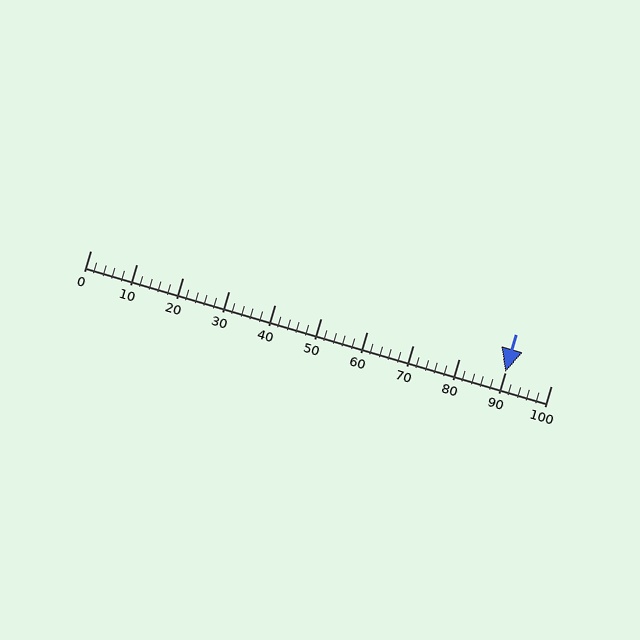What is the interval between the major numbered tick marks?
The major tick marks are spaced 10 units apart.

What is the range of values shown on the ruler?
The ruler shows values from 0 to 100.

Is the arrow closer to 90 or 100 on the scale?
The arrow is closer to 90.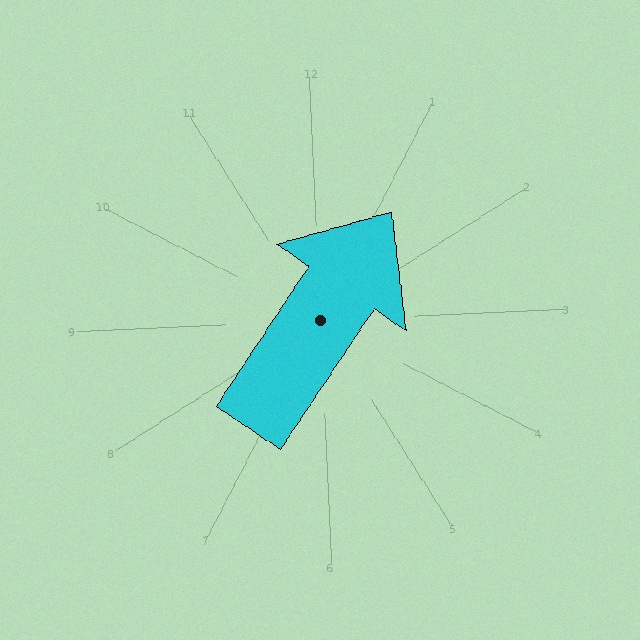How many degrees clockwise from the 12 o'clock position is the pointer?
Approximately 36 degrees.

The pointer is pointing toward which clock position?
Roughly 1 o'clock.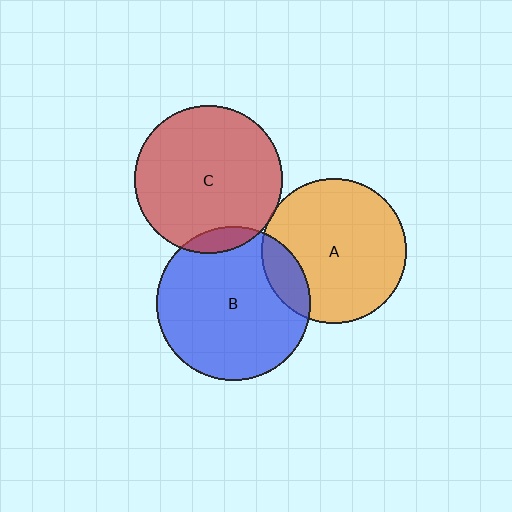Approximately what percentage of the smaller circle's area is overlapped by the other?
Approximately 5%.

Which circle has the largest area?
Circle B (blue).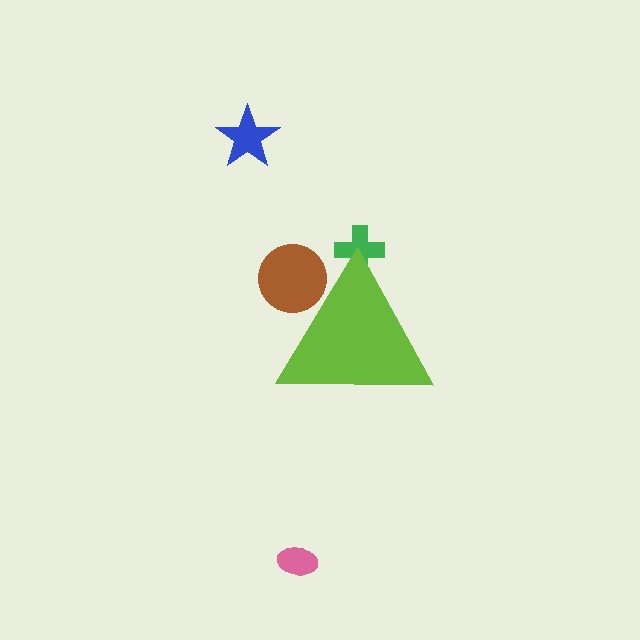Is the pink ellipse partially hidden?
No, the pink ellipse is fully visible.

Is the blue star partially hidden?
No, the blue star is fully visible.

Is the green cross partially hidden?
Yes, the green cross is partially hidden behind the lime triangle.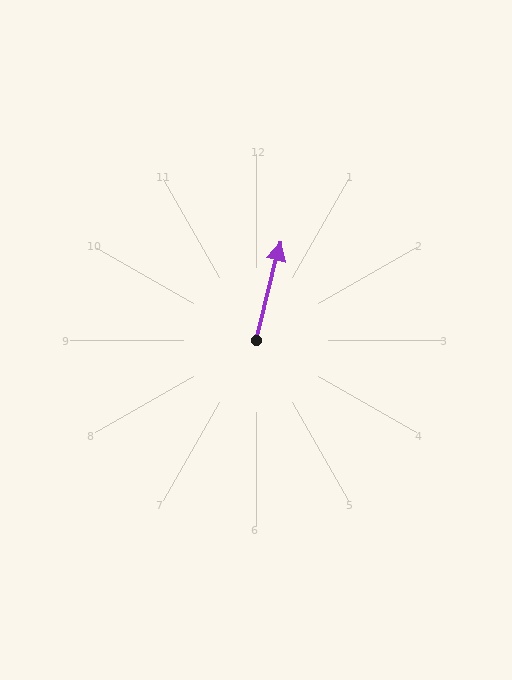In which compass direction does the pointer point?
North.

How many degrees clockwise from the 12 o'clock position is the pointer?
Approximately 14 degrees.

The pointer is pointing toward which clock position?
Roughly 12 o'clock.